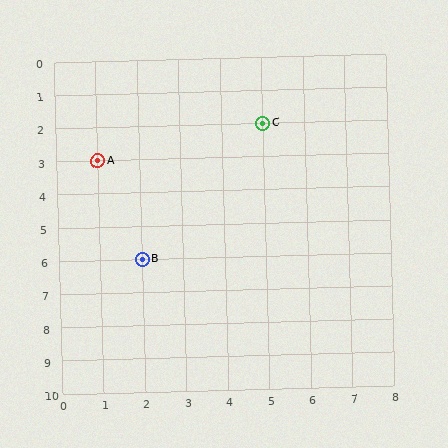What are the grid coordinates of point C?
Point C is at grid coordinates (5, 2).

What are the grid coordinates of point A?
Point A is at grid coordinates (1, 3).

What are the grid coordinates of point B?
Point B is at grid coordinates (2, 6).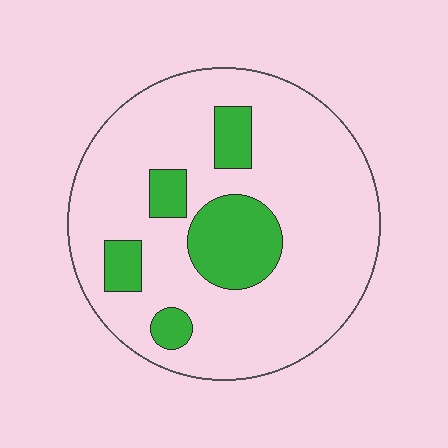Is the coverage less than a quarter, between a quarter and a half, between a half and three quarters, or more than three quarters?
Less than a quarter.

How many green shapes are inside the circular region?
5.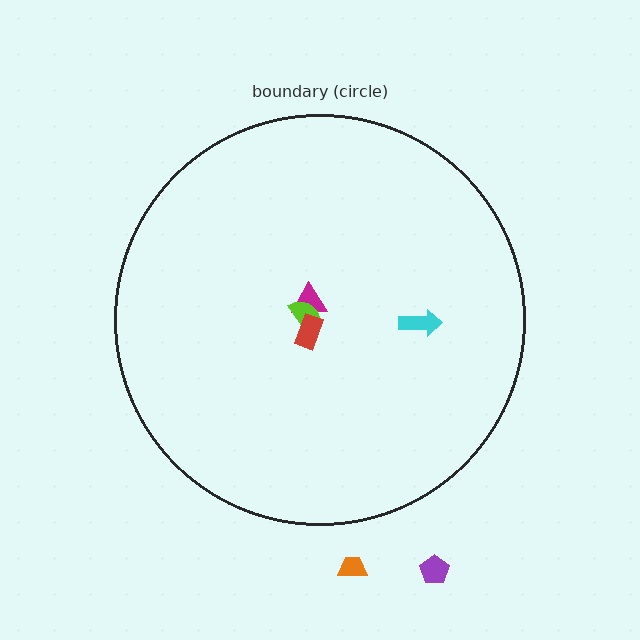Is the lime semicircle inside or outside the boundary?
Inside.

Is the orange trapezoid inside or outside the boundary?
Outside.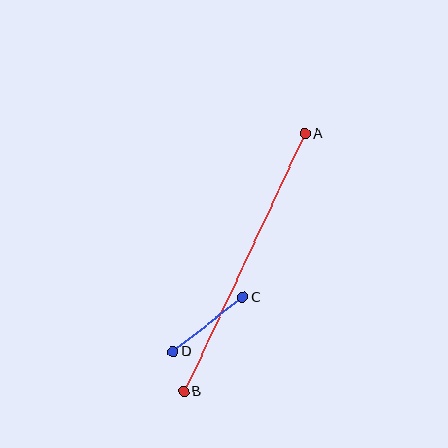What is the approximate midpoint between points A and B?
The midpoint is at approximately (244, 262) pixels.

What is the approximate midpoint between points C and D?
The midpoint is at approximately (208, 325) pixels.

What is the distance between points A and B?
The distance is approximately 285 pixels.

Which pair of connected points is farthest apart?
Points A and B are farthest apart.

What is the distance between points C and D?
The distance is approximately 88 pixels.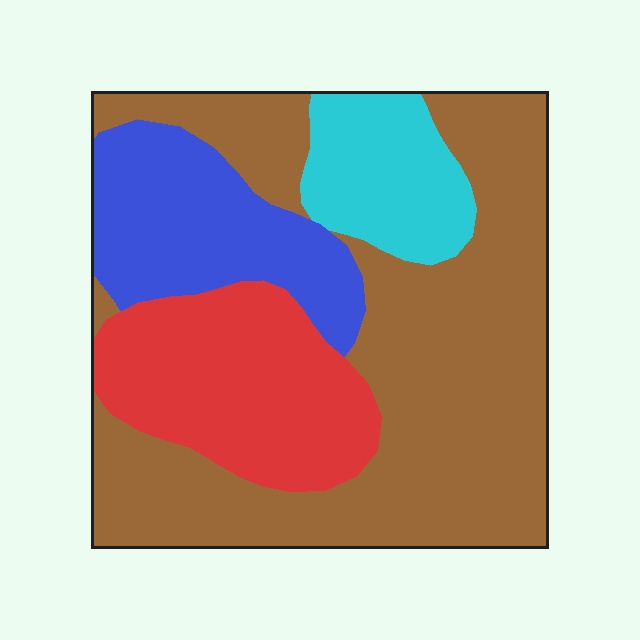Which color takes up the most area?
Brown, at roughly 50%.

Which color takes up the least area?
Cyan, at roughly 10%.